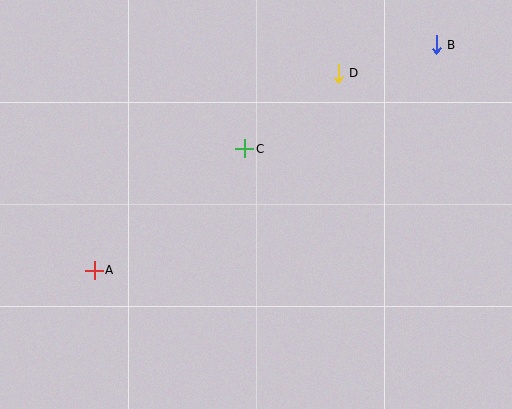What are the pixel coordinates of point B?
Point B is at (436, 45).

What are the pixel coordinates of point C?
Point C is at (245, 149).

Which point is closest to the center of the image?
Point C at (245, 149) is closest to the center.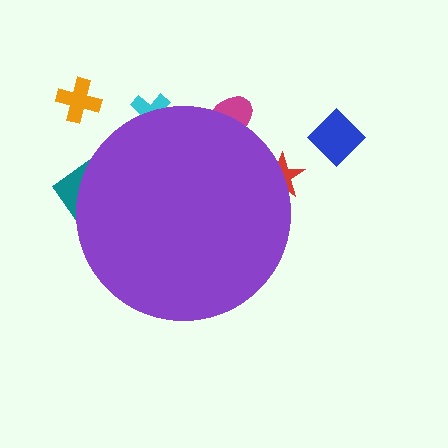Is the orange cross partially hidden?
No, the orange cross is fully visible.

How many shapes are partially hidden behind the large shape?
4 shapes are partially hidden.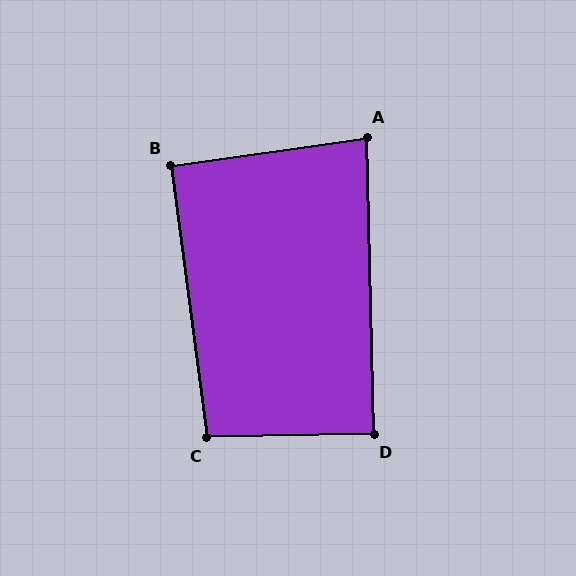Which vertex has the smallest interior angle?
A, at approximately 83 degrees.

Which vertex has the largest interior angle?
C, at approximately 97 degrees.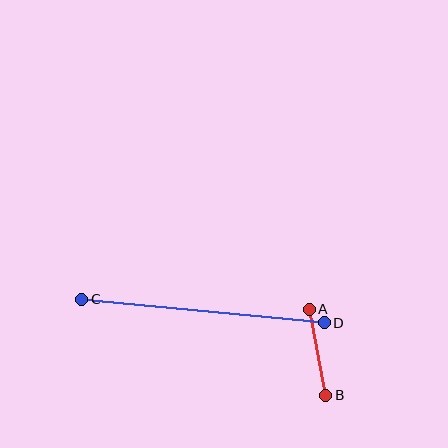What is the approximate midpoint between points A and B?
The midpoint is at approximately (318, 352) pixels.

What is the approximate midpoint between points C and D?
The midpoint is at approximately (203, 311) pixels.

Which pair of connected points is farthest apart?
Points C and D are farthest apart.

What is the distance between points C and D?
The distance is approximately 244 pixels.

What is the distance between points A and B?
The distance is approximately 88 pixels.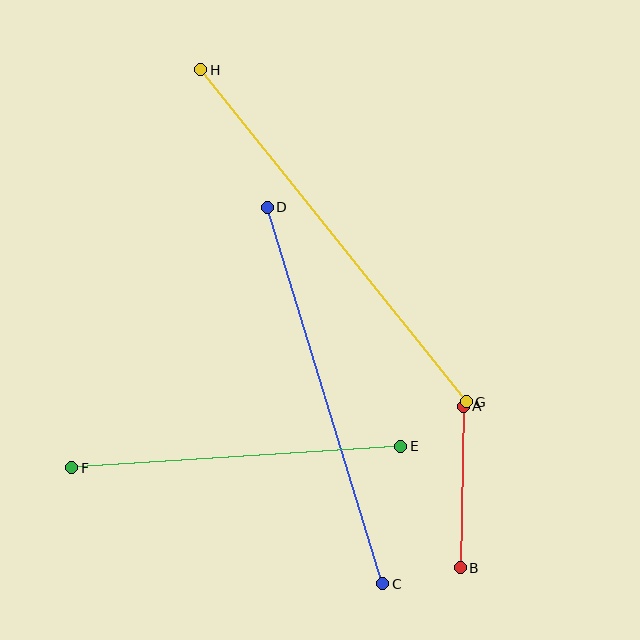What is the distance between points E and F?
The distance is approximately 330 pixels.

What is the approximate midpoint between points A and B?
The midpoint is at approximately (462, 487) pixels.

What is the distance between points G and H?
The distance is approximately 425 pixels.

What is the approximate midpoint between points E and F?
The midpoint is at approximately (236, 457) pixels.